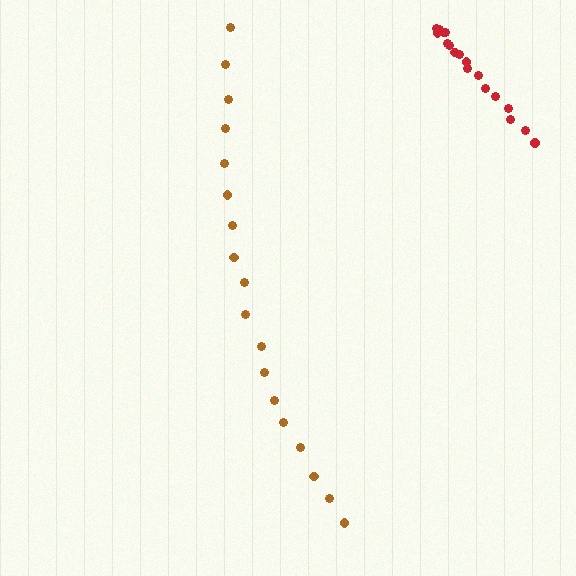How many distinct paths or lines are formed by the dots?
There are 2 distinct paths.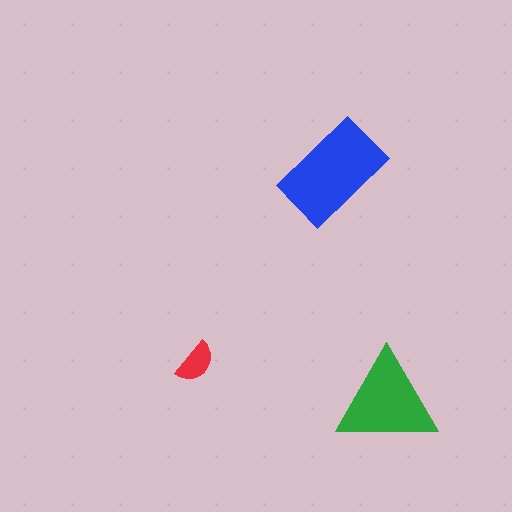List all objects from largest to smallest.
The blue rectangle, the green triangle, the red semicircle.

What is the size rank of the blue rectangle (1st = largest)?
1st.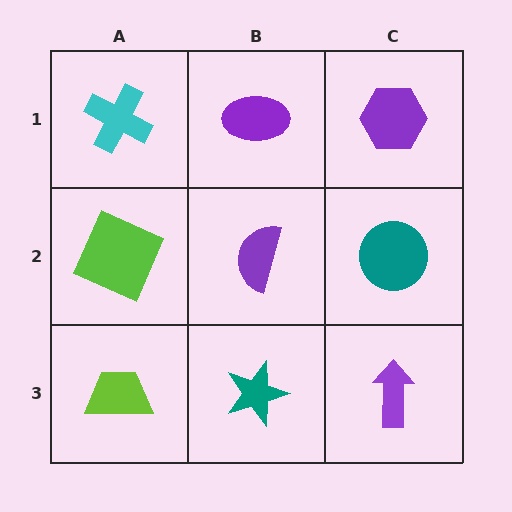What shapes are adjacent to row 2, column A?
A cyan cross (row 1, column A), a lime trapezoid (row 3, column A), a purple semicircle (row 2, column B).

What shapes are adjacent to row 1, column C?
A teal circle (row 2, column C), a purple ellipse (row 1, column B).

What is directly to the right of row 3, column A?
A teal star.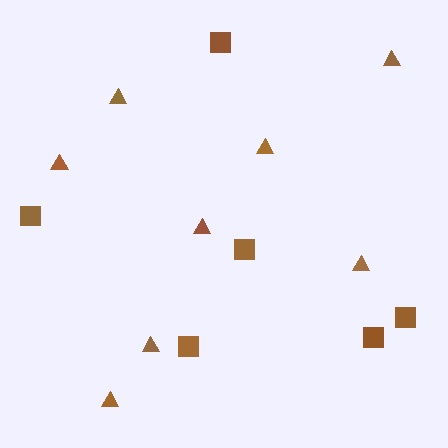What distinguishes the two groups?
There are 2 groups: one group of triangles (8) and one group of squares (6).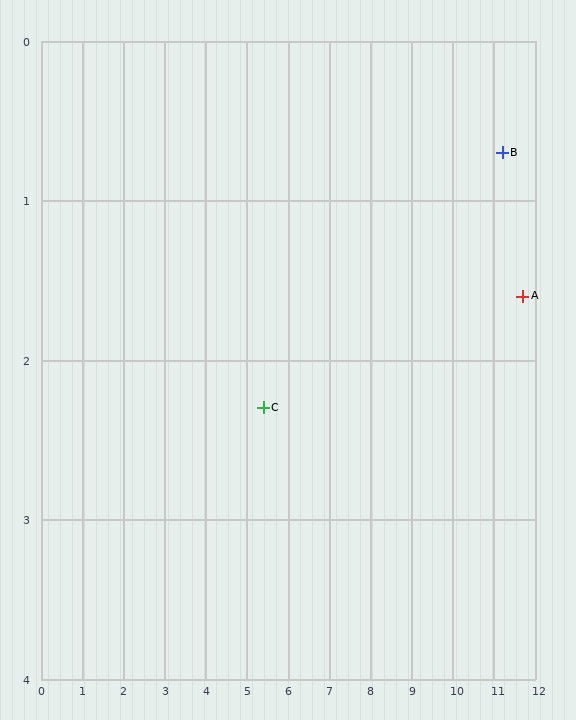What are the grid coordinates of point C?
Point C is at approximately (5.4, 2.3).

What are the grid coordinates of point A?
Point A is at approximately (11.7, 1.6).